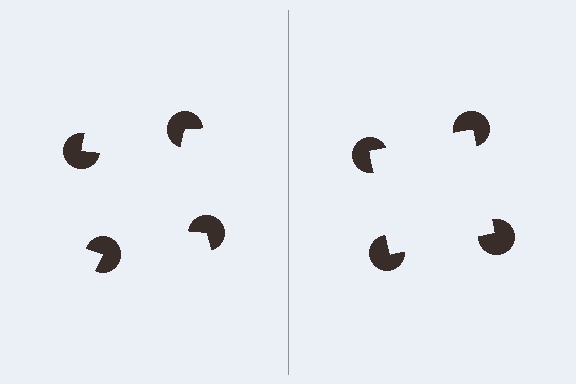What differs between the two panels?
The pac-man discs are positioned identically on both sides; only the wedge orientations differ. On the right they align to a square; on the left they are misaligned.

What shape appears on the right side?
An illusory square.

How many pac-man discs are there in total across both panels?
8 — 4 on each side.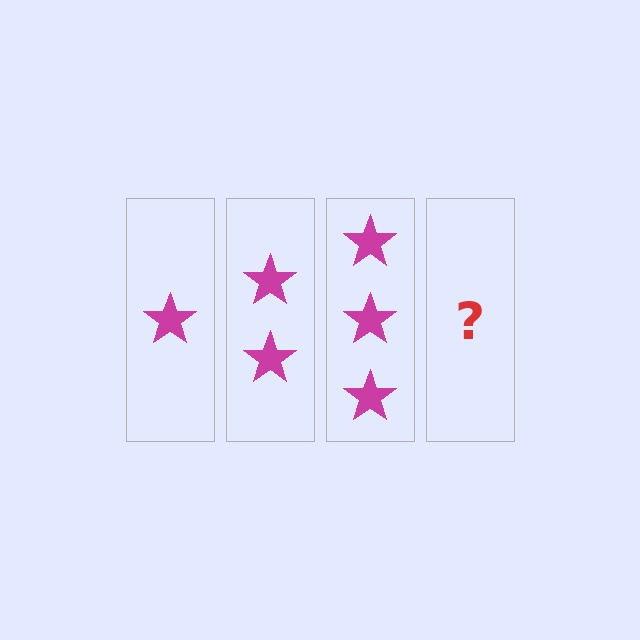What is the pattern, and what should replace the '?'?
The pattern is that each step adds one more star. The '?' should be 4 stars.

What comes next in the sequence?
The next element should be 4 stars.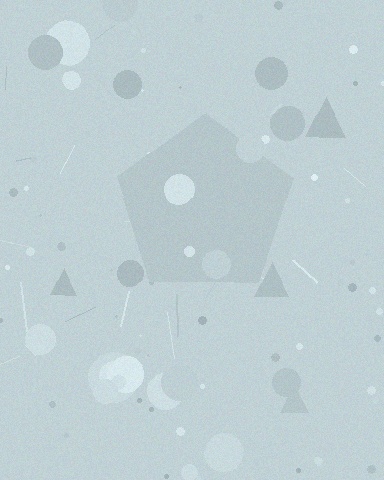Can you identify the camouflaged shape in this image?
The camouflaged shape is a pentagon.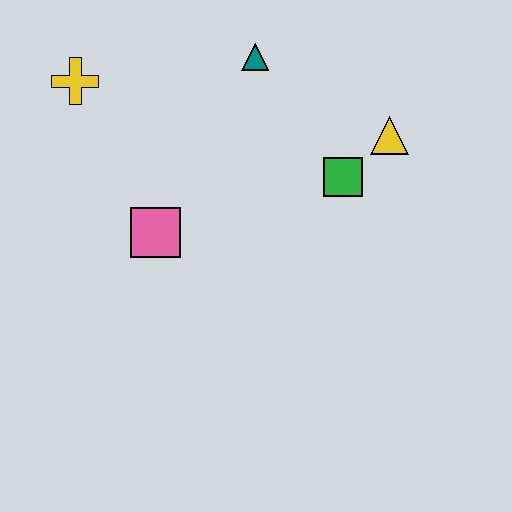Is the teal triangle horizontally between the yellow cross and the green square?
Yes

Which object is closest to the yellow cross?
The pink square is closest to the yellow cross.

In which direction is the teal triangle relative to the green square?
The teal triangle is above the green square.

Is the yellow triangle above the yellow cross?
No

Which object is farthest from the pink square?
The yellow triangle is farthest from the pink square.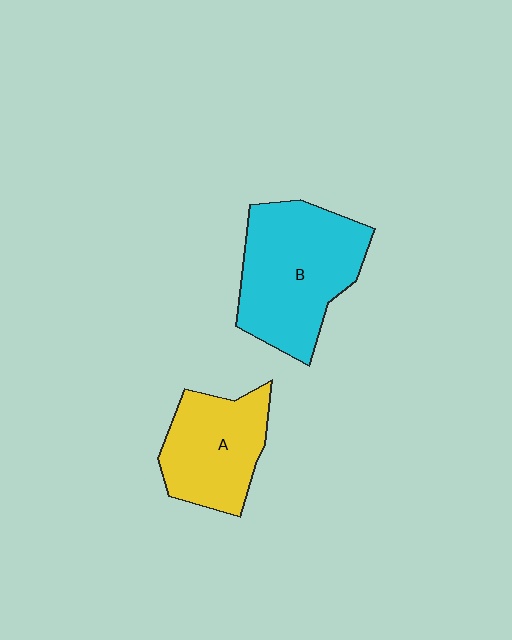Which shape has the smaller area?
Shape A (yellow).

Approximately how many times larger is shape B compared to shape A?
Approximately 1.4 times.